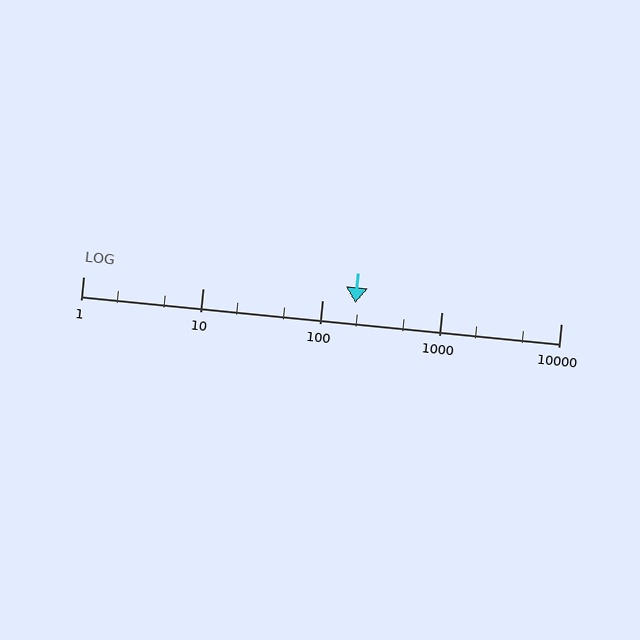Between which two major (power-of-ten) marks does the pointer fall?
The pointer is between 100 and 1000.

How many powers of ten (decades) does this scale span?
The scale spans 4 decades, from 1 to 10000.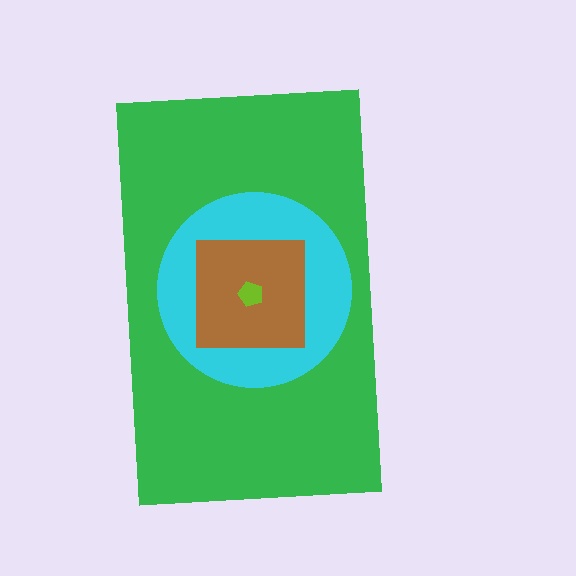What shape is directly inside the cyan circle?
The brown square.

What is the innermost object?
The lime pentagon.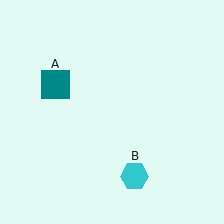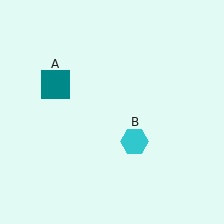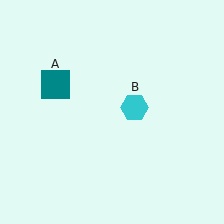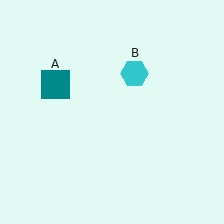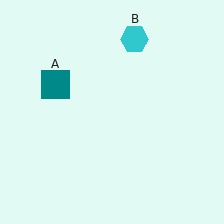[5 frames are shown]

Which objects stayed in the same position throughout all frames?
Teal square (object A) remained stationary.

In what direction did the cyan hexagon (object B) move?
The cyan hexagon (object B) moved up.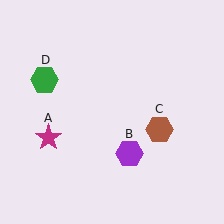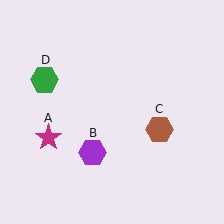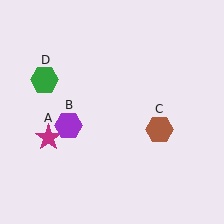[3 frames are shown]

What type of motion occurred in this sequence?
The purple hexagon (object B) rotated clockwise around the center of the scene.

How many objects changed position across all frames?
1 object changed position: purple hexagon (object B).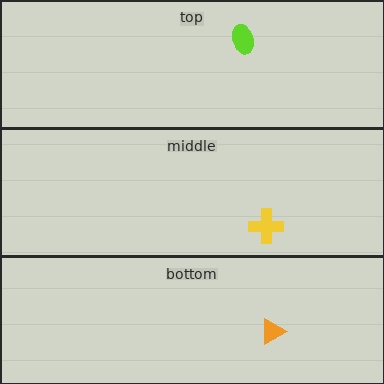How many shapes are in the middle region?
1.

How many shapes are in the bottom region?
1.